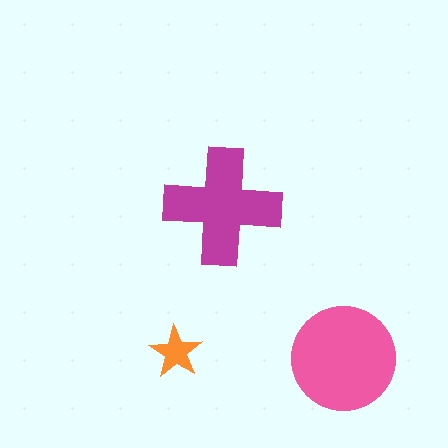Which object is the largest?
The pink circle.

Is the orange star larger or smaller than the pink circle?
Smaller.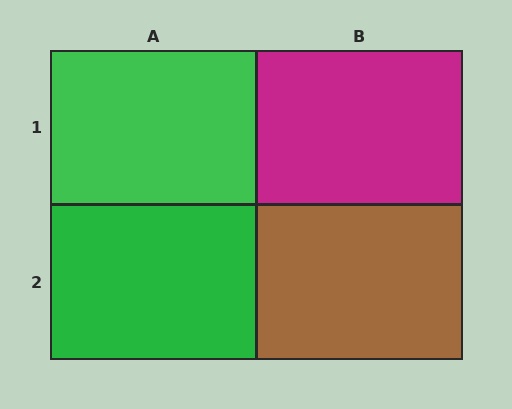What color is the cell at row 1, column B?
Magenta.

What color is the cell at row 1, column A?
Green.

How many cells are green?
2 cells are green.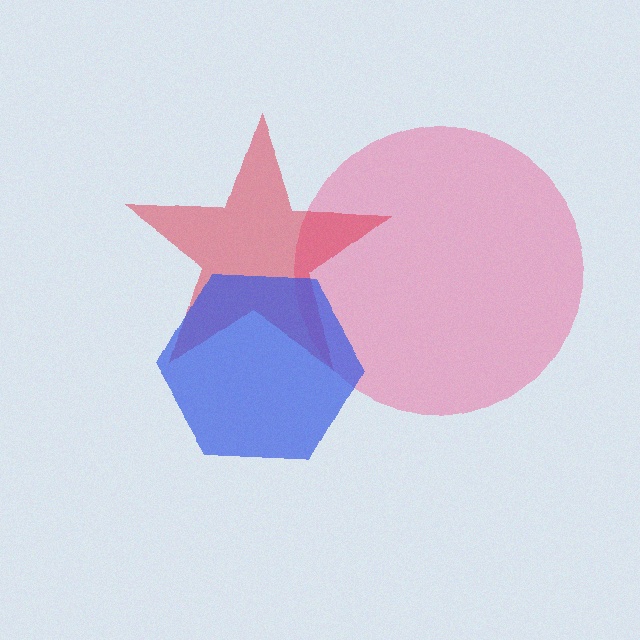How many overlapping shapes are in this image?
There are 3 overlapping shapes in the image.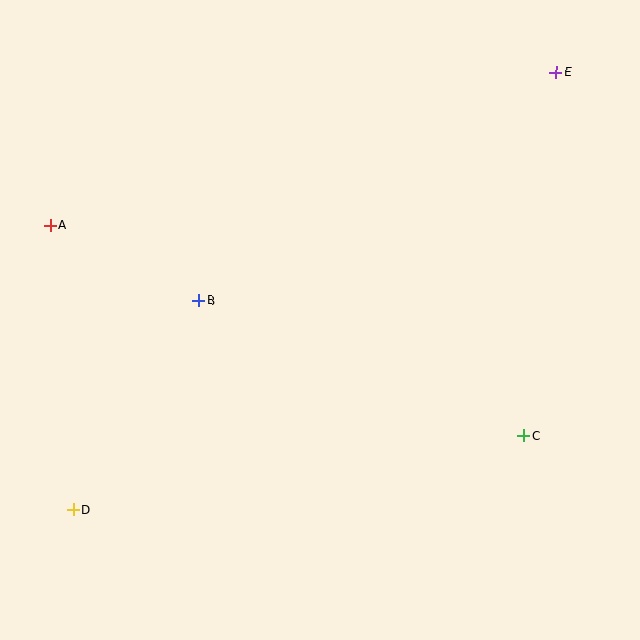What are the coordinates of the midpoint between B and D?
The midpoint between B and D is at (136, 405).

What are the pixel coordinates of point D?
Point D is at (73, 510).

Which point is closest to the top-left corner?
Point A is closest to the top-left corner.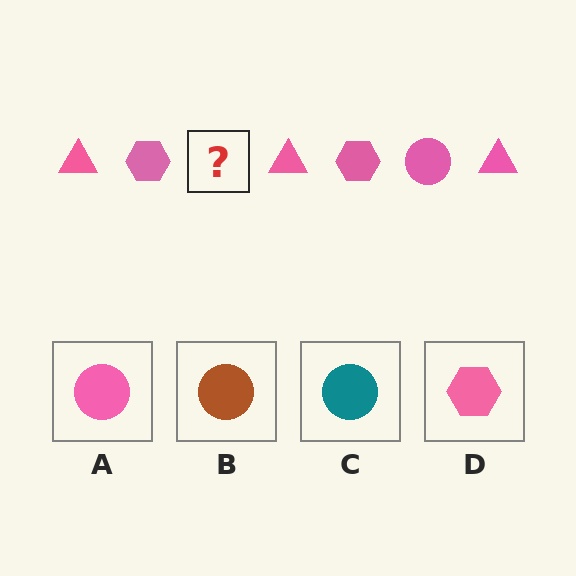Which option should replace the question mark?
Option A.